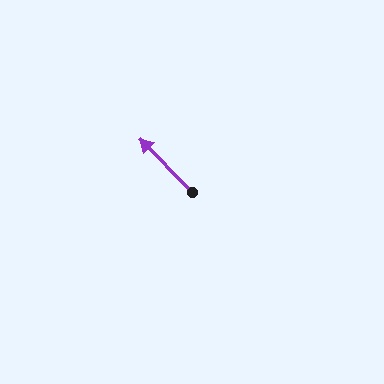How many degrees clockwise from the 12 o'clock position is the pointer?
Approximately 315 degrees.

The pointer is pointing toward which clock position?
Roughly 11 o'clock.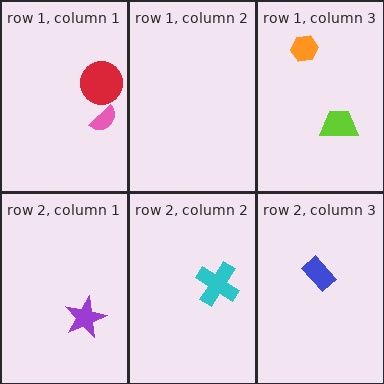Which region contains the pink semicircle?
The row 1, column 1 region.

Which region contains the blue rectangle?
The row 2, column 3 region.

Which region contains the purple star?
The row 2, column 1 region.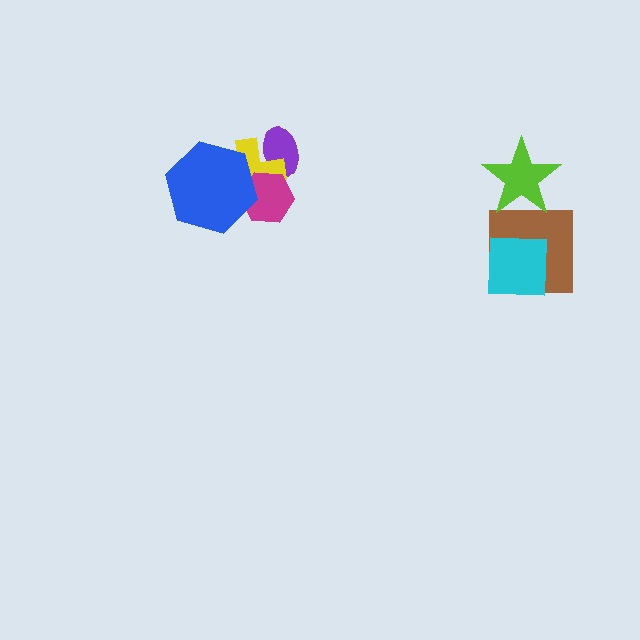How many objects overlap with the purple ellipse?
2 objects overlap with the purple ellipse.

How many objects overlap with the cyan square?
1 object overlaps with the cyan square.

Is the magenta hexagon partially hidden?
Yes, it is partially covered by another shape.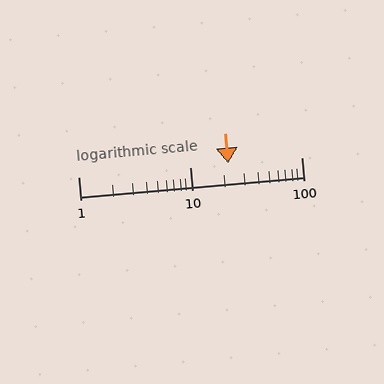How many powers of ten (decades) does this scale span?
The scale spans 2 decades, from 1 to 100.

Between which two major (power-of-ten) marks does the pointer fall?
The pointer is between 10 and 100.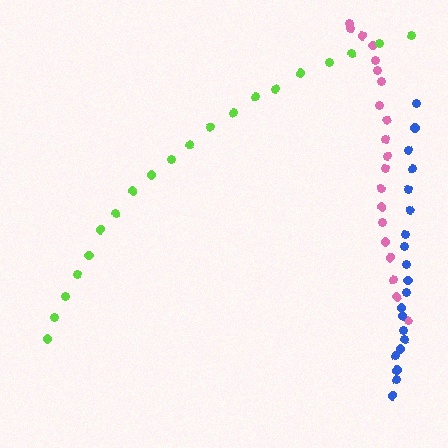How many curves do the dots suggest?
There are 3 distinct paths.